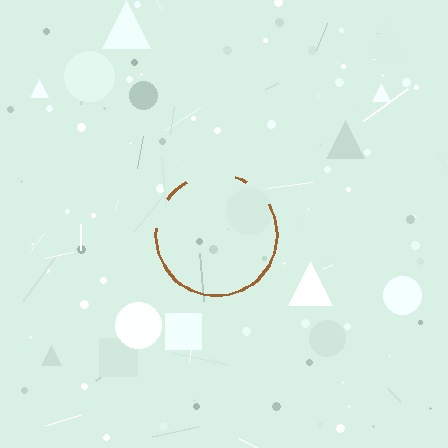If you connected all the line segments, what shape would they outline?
They would outline a circle.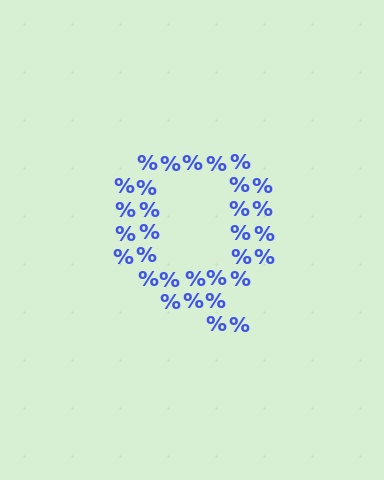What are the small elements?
The small elements are percent signs.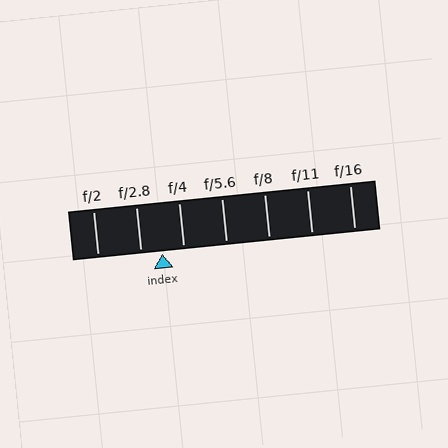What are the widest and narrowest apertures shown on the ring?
The widest aperture shown is f/2 and the narrowest is f/16.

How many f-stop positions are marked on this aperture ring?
There are 7 f-stop positions marked.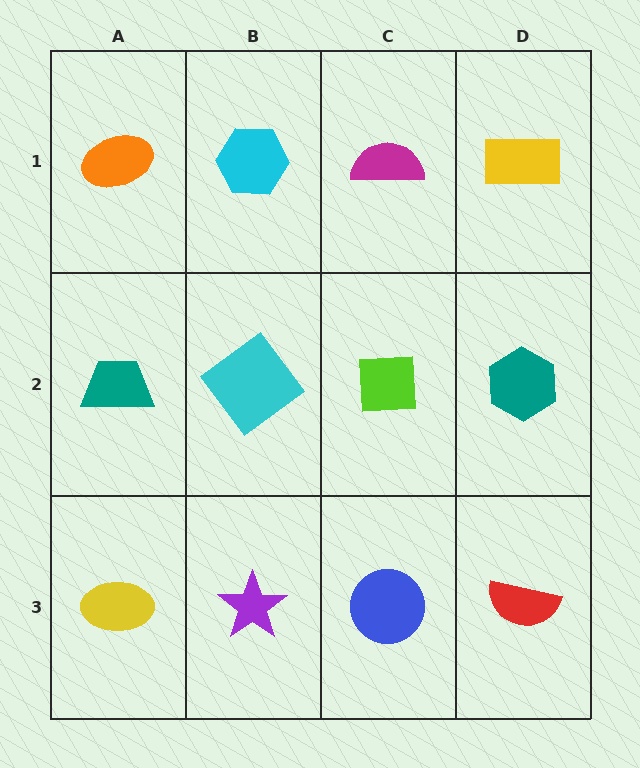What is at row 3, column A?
A yellow ellipse.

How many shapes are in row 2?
4 shapes.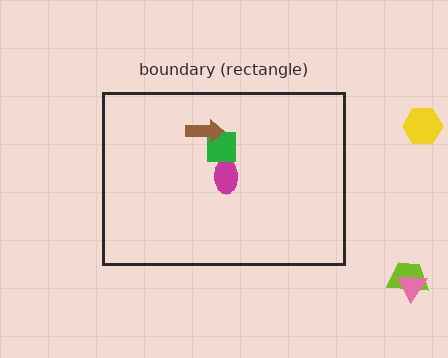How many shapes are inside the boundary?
3 inside, 3 outside.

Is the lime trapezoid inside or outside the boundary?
Outside.